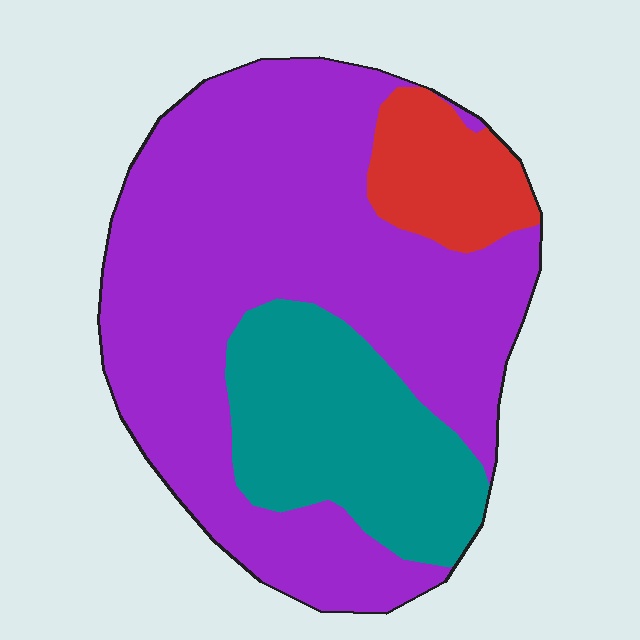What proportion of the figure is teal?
Teal takes up about one quarter (1/4) of the figure.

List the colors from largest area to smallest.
From largest to smallest: purple, teal, red.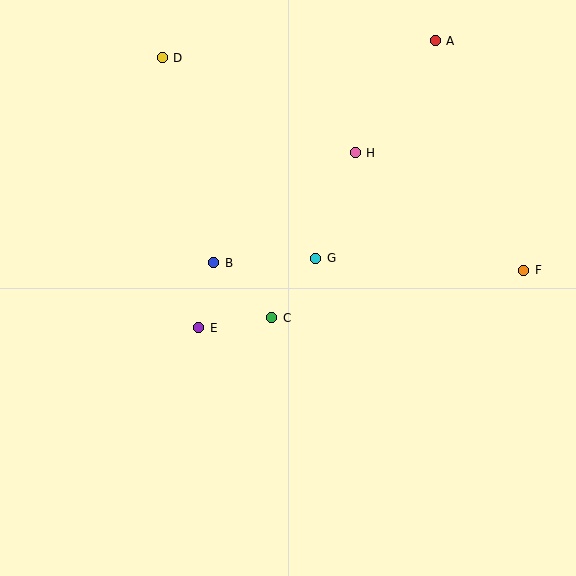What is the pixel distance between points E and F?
The distance between E and F is 330 pixels.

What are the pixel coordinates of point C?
Point C is at (272, 318).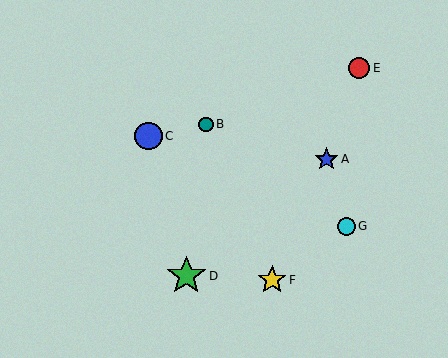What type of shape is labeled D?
Shape D is a green star.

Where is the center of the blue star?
The center of the blue star is at (327, 159).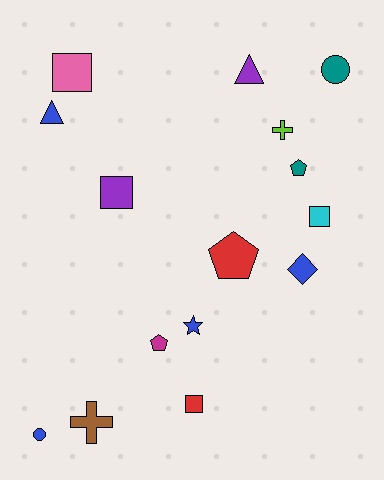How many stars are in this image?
There is 1 star.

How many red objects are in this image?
There are 2 red objects.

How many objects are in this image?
There are 15 objects.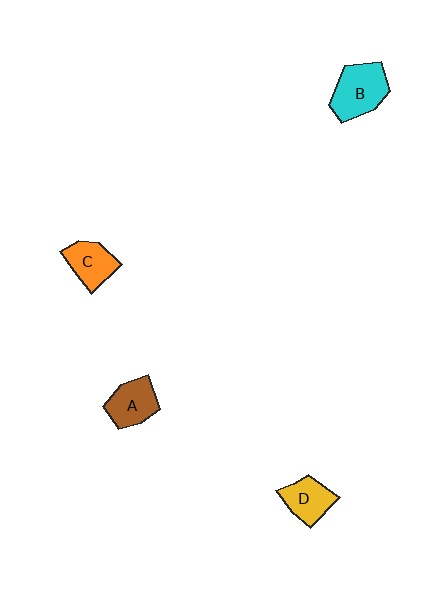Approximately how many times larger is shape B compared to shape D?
Approximately 1.4 times.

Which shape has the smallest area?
Shape D (yellow).